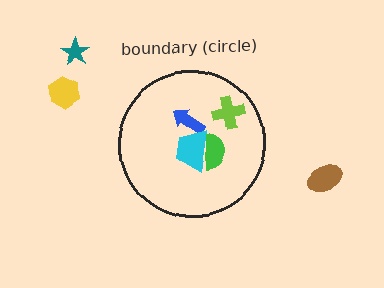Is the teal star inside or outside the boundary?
Outside.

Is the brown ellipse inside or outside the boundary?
Outside.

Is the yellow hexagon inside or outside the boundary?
Outside.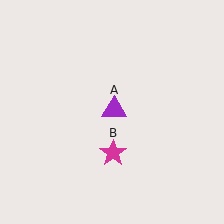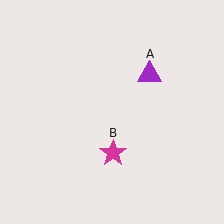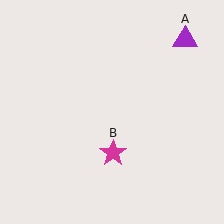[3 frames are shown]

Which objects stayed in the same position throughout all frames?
Magenta star (object B) remained stationary.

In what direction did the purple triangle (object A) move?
The purple triangle (object A) moved up and to the right.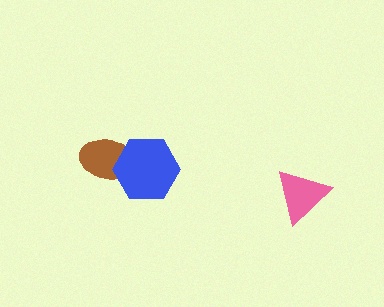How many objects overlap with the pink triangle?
0 objects overlap with the pink triangle.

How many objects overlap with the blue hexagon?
1 object overlaps with the blue hexagon.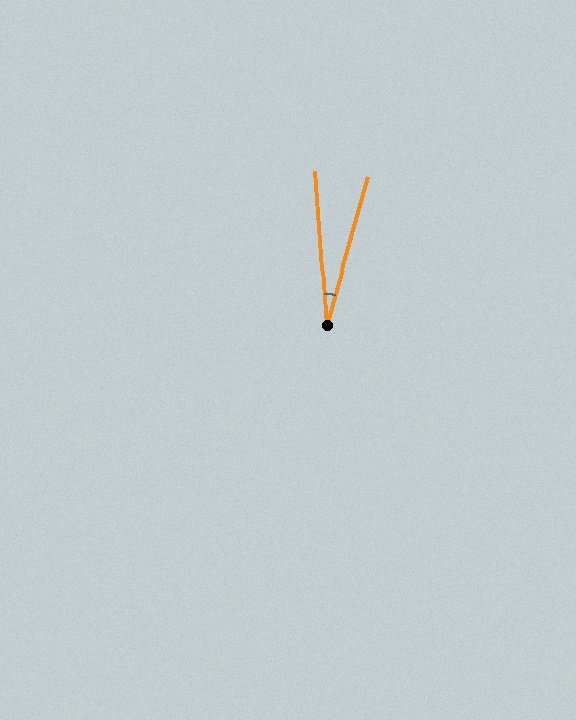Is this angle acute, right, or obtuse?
It is acute.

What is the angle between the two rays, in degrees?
Approximately 20 degrees.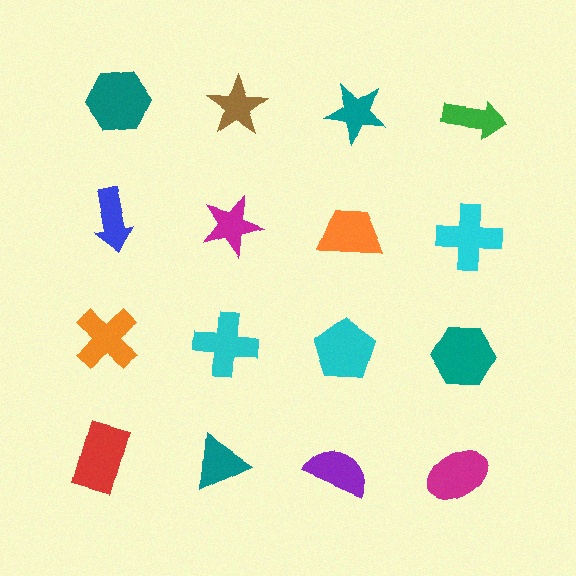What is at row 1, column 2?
A brown star.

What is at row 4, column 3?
A purple semicircle.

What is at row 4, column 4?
A magenta ellipse.